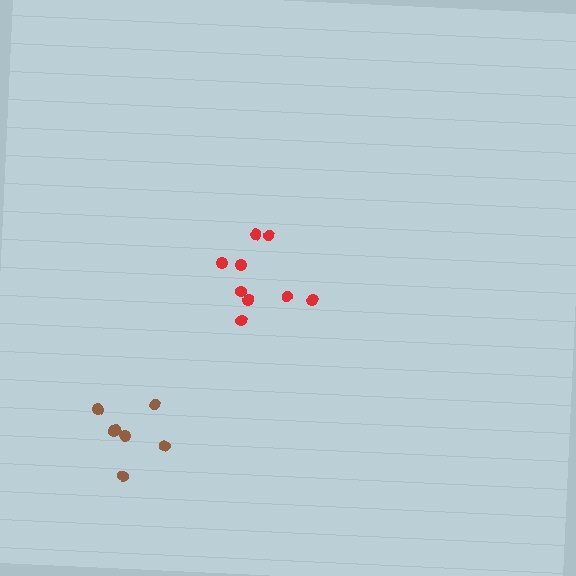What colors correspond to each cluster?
The clusters are colored: red, brown.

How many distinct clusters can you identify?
There are 2 distinct clusters.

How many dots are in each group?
Group 1: 9 dots, Group 2: 7 dots (16 total).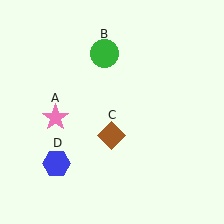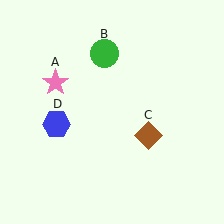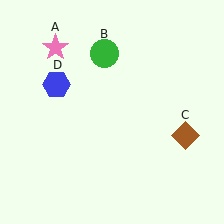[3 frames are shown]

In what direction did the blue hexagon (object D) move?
The blue hexagon (object D) moved up.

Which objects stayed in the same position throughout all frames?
Green circle (object B) remained stationary.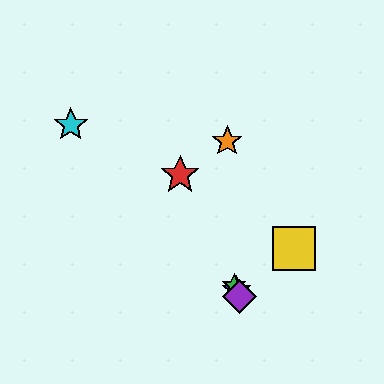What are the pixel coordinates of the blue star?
The blue star is at (236, 290).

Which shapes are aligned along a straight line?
The red star, the blue star, the green star, the purple diamond are aligned along a straight line.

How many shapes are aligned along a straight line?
4 shapes (the red star, the blue star, the green star, the purple diamond) are aligned along a straight line.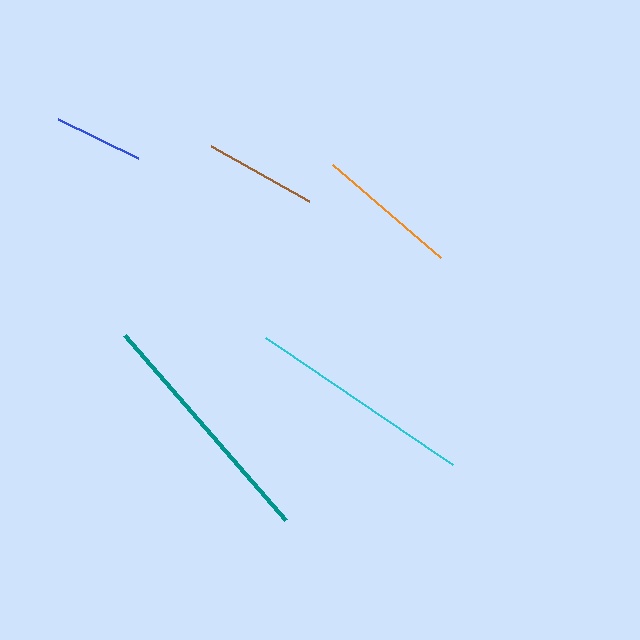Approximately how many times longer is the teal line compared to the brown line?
The teal line is approximately 2.2 times the length of the brown line.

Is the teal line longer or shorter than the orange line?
The teal line is longer than the orange line.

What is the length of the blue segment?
The blue segment is approximately 89 pixels long.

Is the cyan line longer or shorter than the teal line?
The teal line is longer than the cyan line.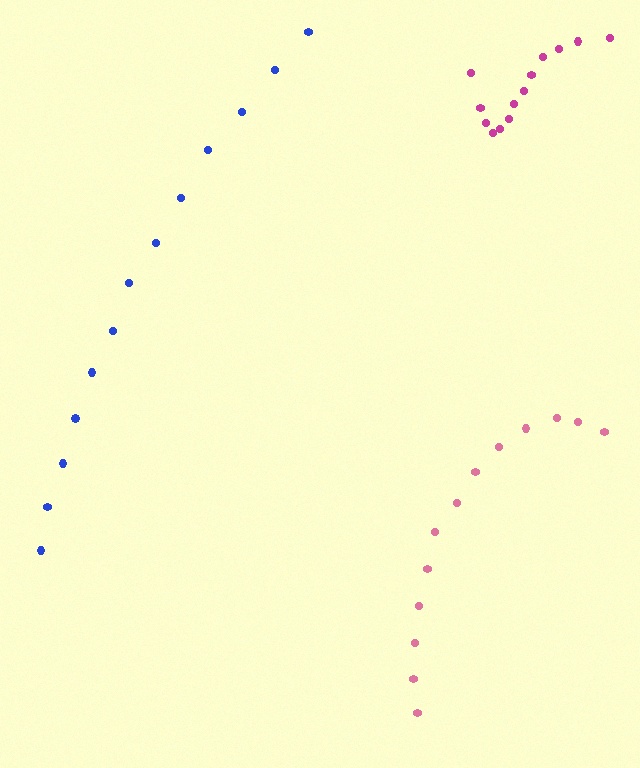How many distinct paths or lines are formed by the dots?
There are 3 distinct paths.